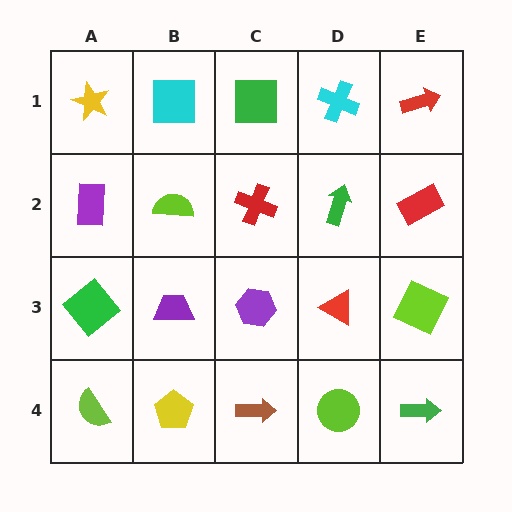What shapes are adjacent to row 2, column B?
A cyan square (row 1, column B), a purple trapezoid (row 3, column B), a purple rectangle (row 2, column A), a red cross (row 2, column C).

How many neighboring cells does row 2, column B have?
4.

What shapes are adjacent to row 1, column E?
A red rectangle (row 2, column E), a cyan cross (row 1, column D).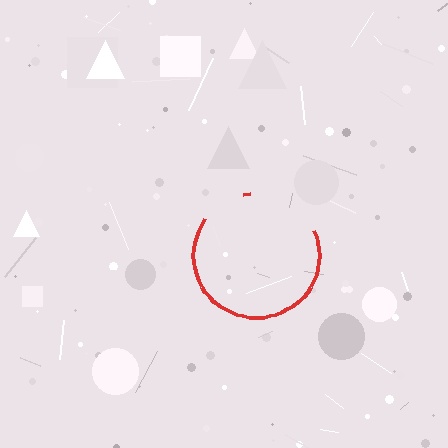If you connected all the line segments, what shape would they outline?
They would outline a circle.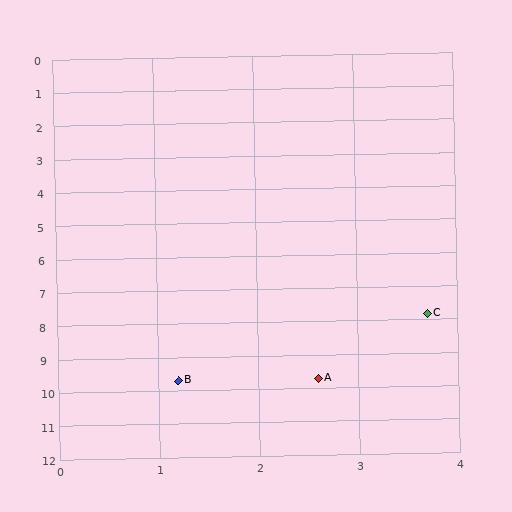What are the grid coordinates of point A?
Point A is at approximately (2.6, 9.7).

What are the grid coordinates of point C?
Point C is at approximately (3.7, 7.8).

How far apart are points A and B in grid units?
Points A and B are about 1.4 grid units apart.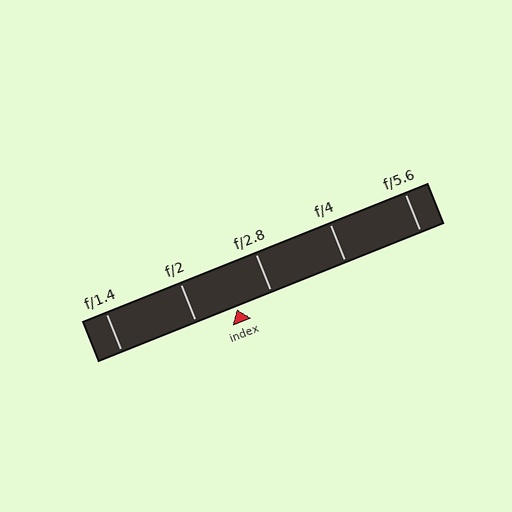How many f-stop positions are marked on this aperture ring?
There are 5 f-stop positions marked.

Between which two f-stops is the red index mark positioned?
The index mark is between f/2 and f/2.8.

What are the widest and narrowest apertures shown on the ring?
The widest aperture shown is f/1.4 and the narrowest is f/5.6.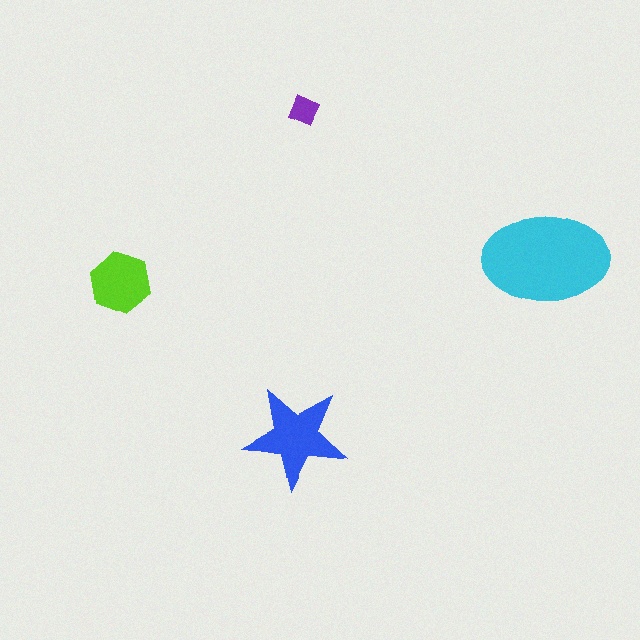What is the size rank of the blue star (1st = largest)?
2nd.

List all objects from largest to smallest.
The cyan ellipse, the blue star, the lime hexagon, the purple diamond.